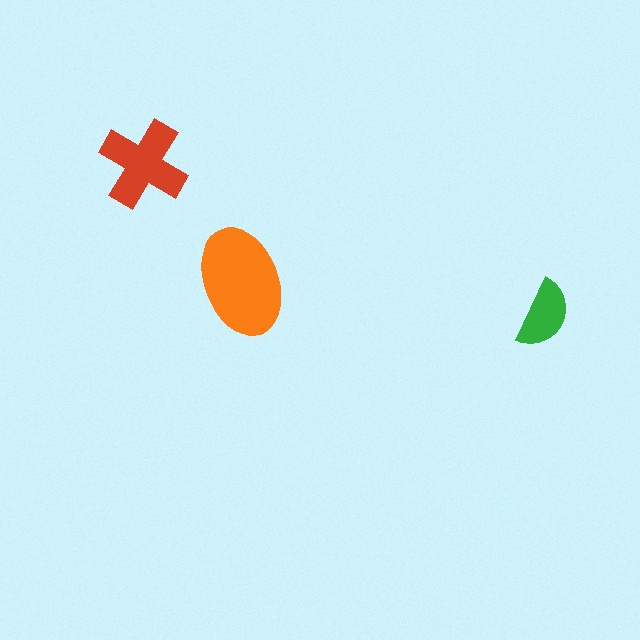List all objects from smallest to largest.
The green semicircle, the red cross, the orange ellipse.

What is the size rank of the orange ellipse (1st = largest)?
1st.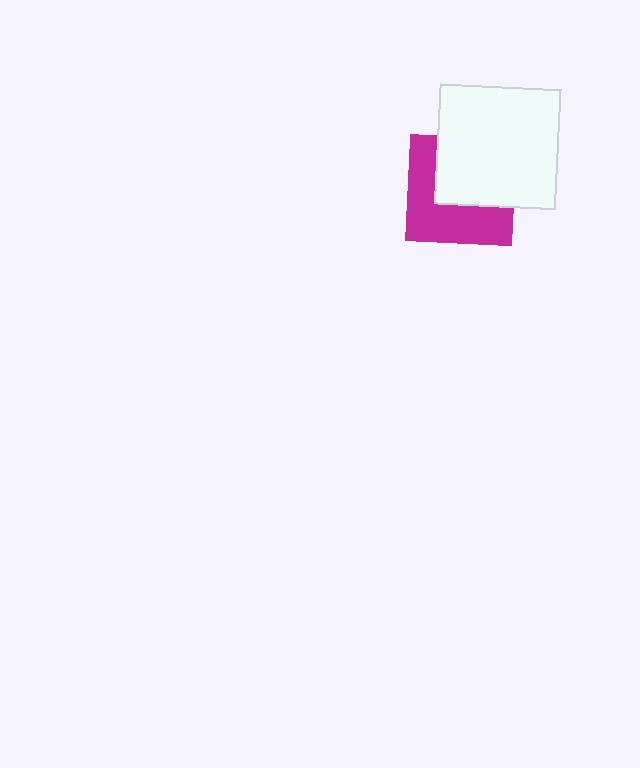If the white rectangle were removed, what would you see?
You would see the complete magenta square.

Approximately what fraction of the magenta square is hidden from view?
Roughly 48% of the magenta square is hidden behind the white rectangle.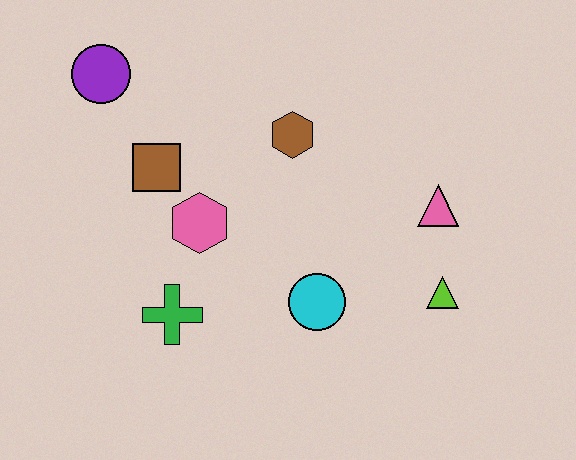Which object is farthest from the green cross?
The pink triangle is farthest from the green cross.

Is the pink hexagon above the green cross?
Yes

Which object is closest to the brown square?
The pink hexagon is closest to the brown square.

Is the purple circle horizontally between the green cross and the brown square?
No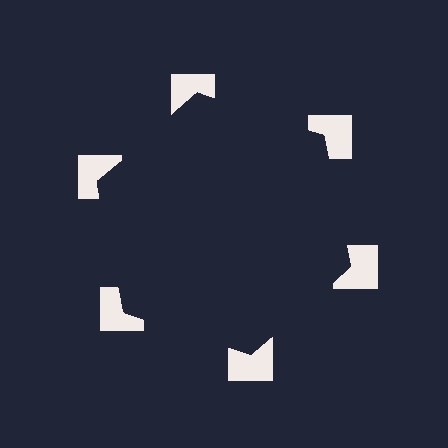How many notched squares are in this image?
There are 6 — one at each vertex of the illusory hexagon.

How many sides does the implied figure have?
6 sides.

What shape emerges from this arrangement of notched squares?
An illusory hexagon — its edges are inferred from the aligned wedge cuts in the notched squares, not physically drawn.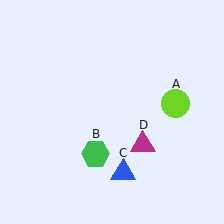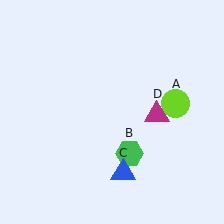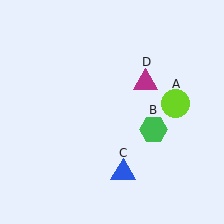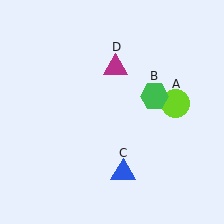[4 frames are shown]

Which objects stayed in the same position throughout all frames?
Lime circle (object A) and blue triangle (object C) remained stationary.